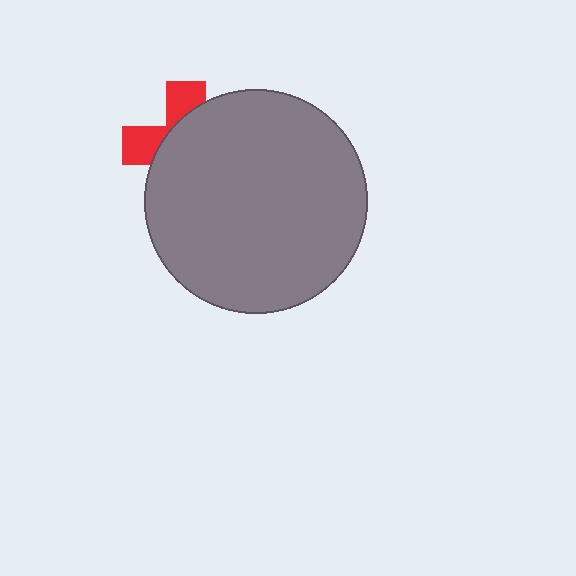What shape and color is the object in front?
The object in front is a gray circle.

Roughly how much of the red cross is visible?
A small part of it is visible (roughly 33%).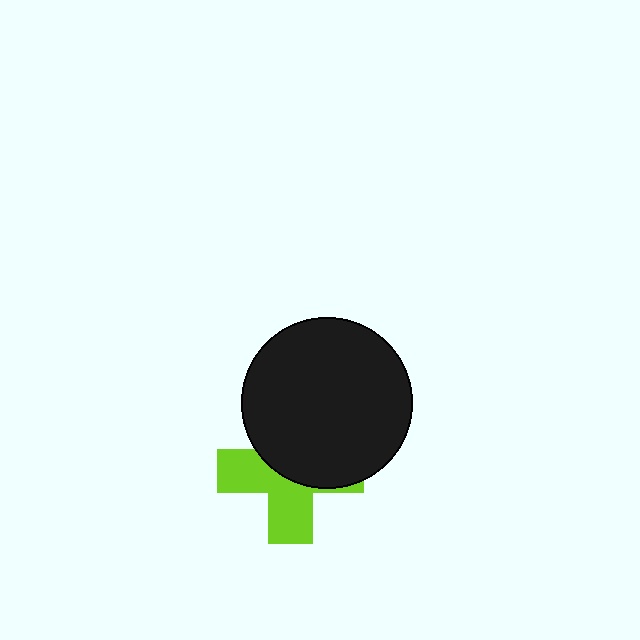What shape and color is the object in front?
The object in front is a black circle.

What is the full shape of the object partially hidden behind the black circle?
The partially hidden object is a lime cross.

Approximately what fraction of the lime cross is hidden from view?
Roughly 52% of the lime cross is hidden behind the black circle.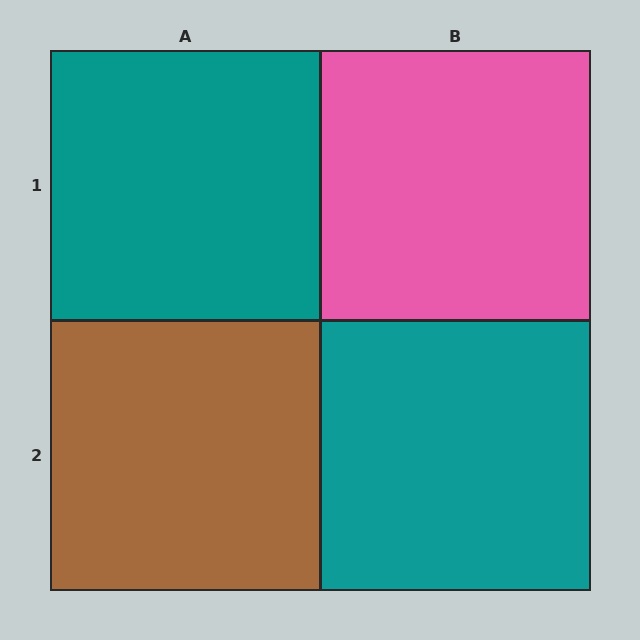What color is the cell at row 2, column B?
Teal.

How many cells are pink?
1 cell is pink.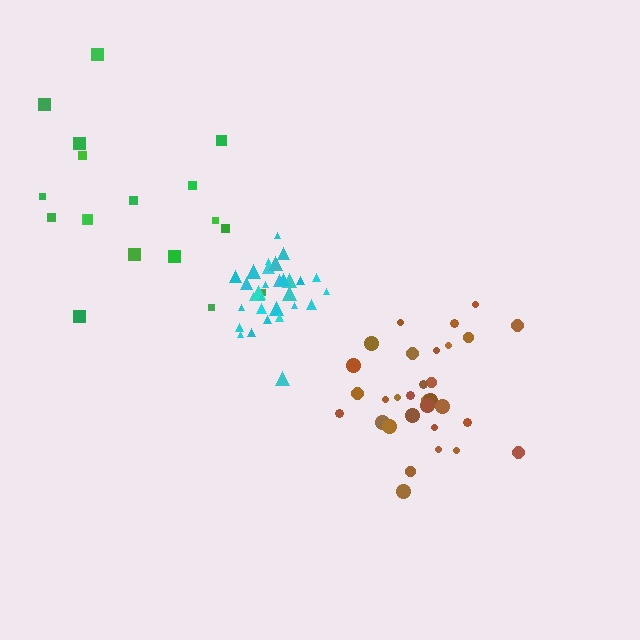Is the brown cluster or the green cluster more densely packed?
Brown.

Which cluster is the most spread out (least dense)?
Green.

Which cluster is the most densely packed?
Cyan.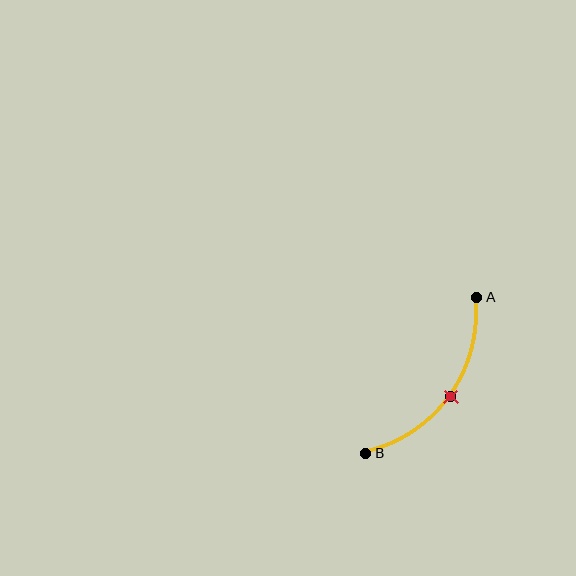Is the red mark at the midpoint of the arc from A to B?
Yes. The red mark lies on the arc at equal arc-length from both A and B — it is the arc midpoint.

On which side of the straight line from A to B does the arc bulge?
The arc bulges below and to the right of the straight line connecting A and B.